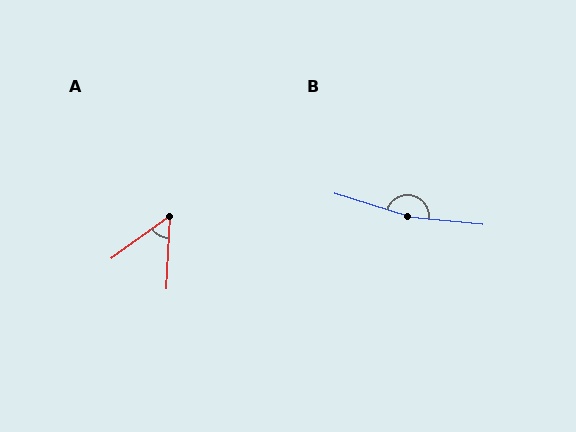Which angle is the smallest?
A, at approximately 52 degrees.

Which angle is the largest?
B, at approximately 168 degrees.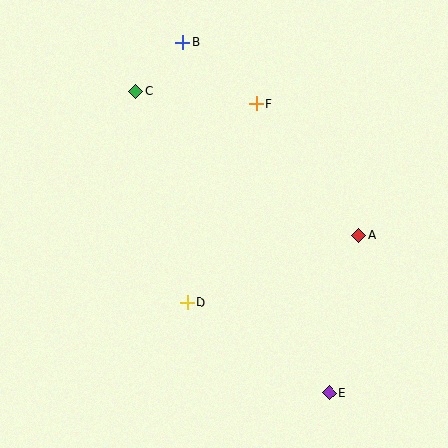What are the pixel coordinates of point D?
Point D is at (187, 302).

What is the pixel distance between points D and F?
The distance between D and F is 210 pixels.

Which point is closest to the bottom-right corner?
Point E is closest to the bottom-right corner.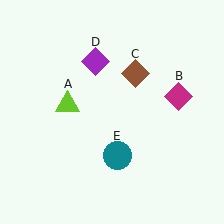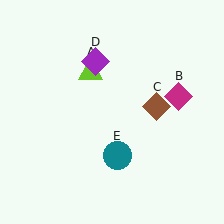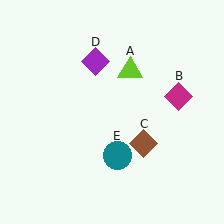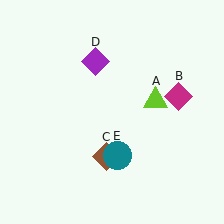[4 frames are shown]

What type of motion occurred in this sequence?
The lime triangle (object A), brown diamond (object C) rotated clockwise around the center of the scene.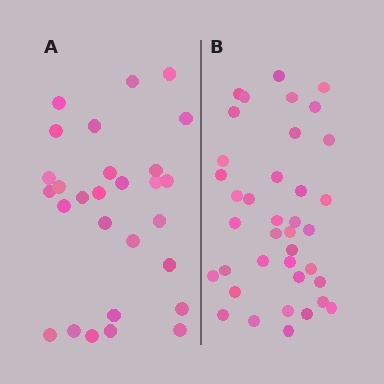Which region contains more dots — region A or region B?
Region B (the right region) has more dots.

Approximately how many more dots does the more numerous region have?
Region B has roughly 10 or so more dots than region A.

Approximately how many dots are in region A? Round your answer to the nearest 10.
About 30 dots. (The exact count is 28, which rounds to 30.)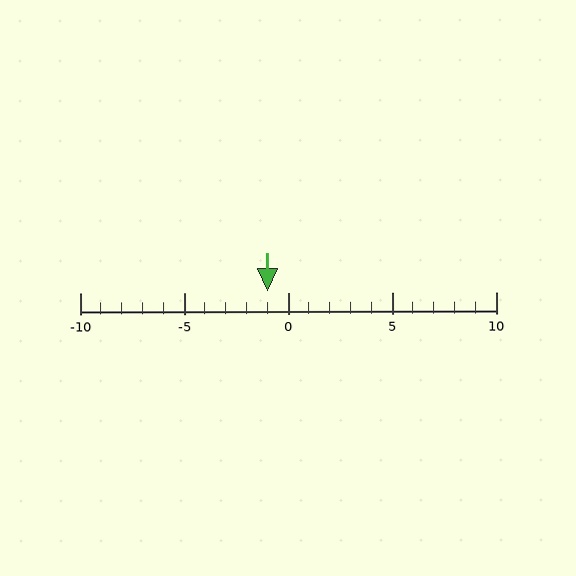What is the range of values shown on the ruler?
The ruler shows values from -10 to 10.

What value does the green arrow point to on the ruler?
The green arrow points to approximately -1.